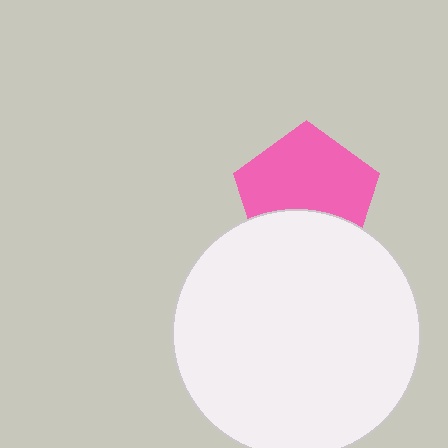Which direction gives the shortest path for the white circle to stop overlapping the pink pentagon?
Moving down gives the shortest separation.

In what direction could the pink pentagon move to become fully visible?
The pink pentagon could move up. That would shift it out from behind the white circle entirely.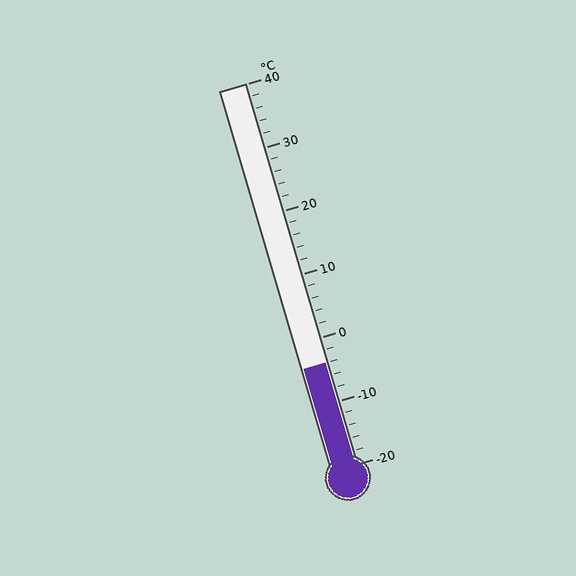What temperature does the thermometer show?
The thermometer shows approximately -4°C.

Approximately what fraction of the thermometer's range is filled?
The thermometer is filled to approximately 25% of its range.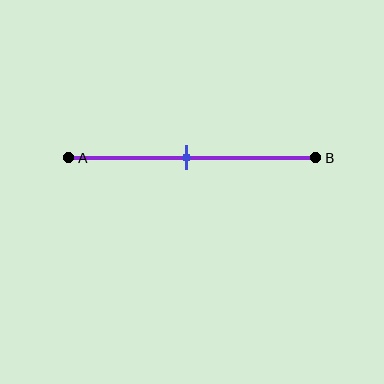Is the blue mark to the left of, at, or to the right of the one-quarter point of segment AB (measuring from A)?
The blue mark is to the right of the one-quarter point of segment AB.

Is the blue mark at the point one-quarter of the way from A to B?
No, the mark is at about 50% from A, not at the 25% one-quarter point.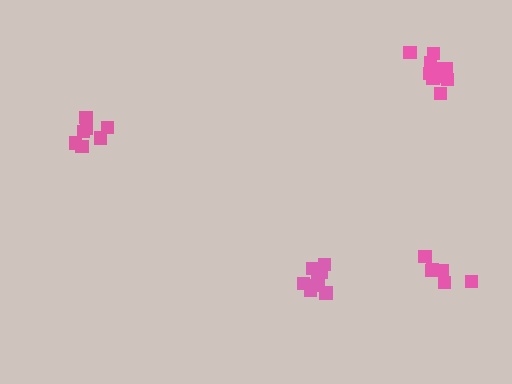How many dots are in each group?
Group 1: 9 dots, Group 2: 11 dots, Group 3: 6 dots, Group 4: 7 dots (33 total).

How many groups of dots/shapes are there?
There are 4 groups.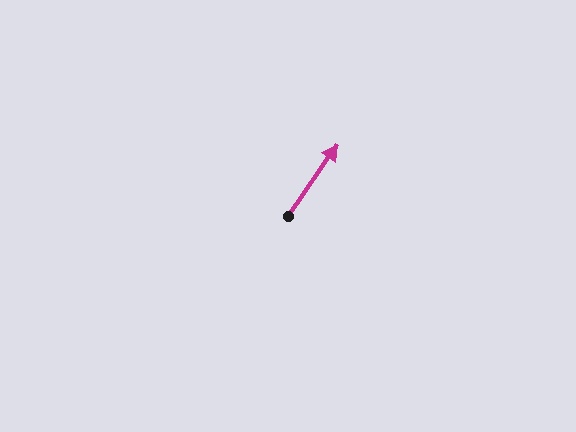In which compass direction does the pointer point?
Northeast.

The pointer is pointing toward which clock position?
Roughly 1 o'clock.